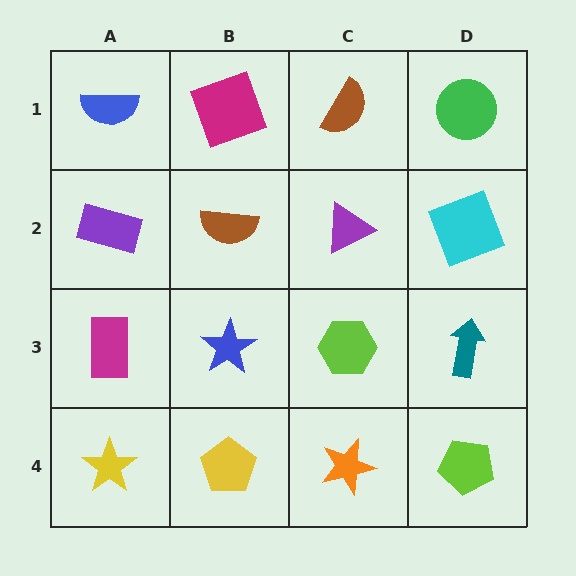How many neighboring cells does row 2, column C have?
4.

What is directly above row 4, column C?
A lime hexagon.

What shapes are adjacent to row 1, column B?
A brown semicircle (row 2, column B), a blue semicircle (row 1, column A), a brown semicircle (row 1, column C).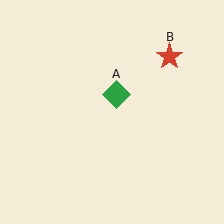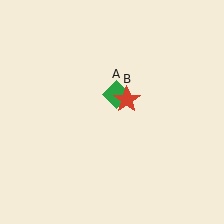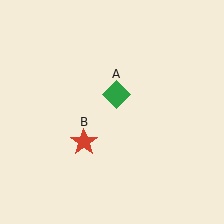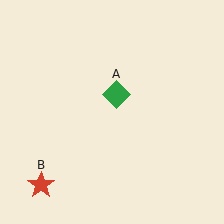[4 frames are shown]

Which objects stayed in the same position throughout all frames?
Green diamond (object A) remained stationary.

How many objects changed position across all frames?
1 object changed position: red star (object B).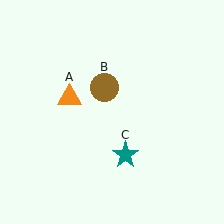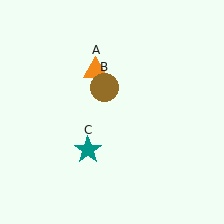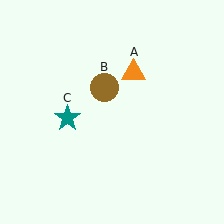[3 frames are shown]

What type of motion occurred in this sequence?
The orange triangle (object A), teal star (object C) rotated clockwise around the center of the scene.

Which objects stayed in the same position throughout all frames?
Brown circle (object B) remained stationary.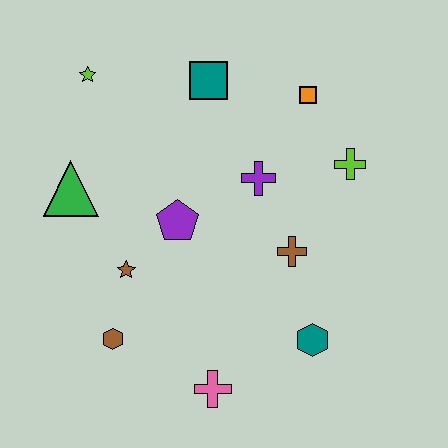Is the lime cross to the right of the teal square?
Yes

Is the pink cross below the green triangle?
Yes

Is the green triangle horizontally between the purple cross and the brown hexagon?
No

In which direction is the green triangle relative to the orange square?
The green triangle is to the left of the orange square.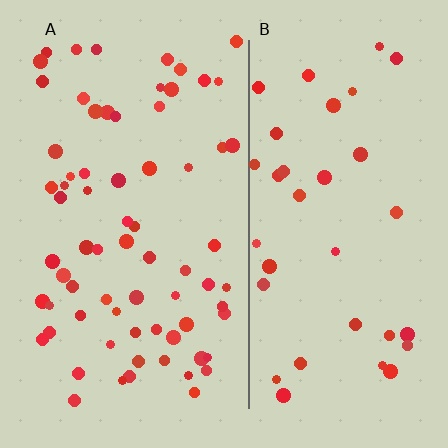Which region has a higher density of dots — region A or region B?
A (the left).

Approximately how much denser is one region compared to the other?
Approximately 1.9× — region A over region B.